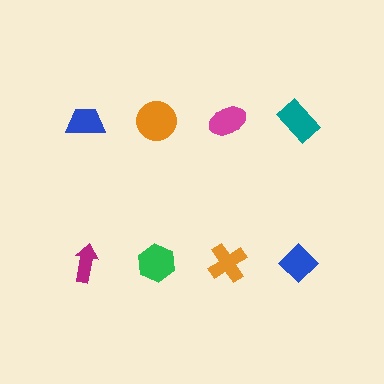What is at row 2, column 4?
A blue diamond.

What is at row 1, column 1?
A blue trapezoid.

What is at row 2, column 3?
An orange cross.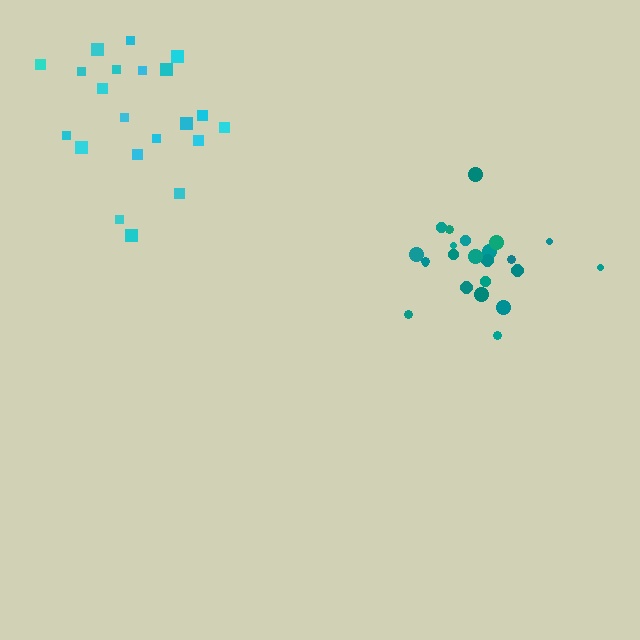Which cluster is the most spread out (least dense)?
Cyan.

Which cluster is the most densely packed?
Teal.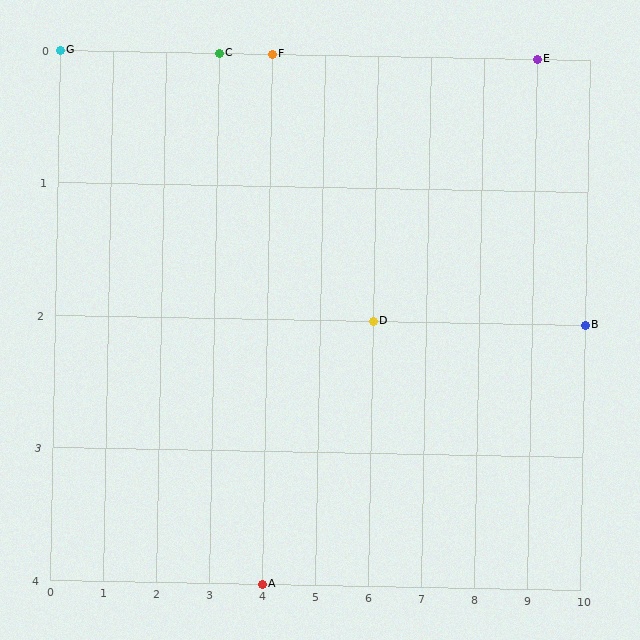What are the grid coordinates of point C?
Point C is at grid coordinates (3, 0).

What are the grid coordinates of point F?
Point F is at grid coordinates (4, 0).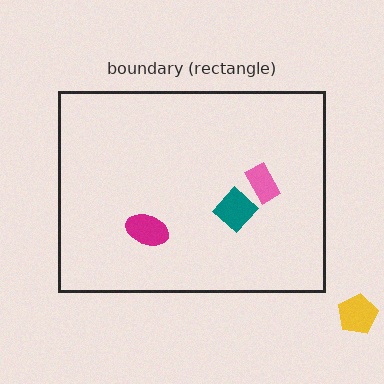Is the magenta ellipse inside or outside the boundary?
Inside.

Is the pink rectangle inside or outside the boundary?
Inside.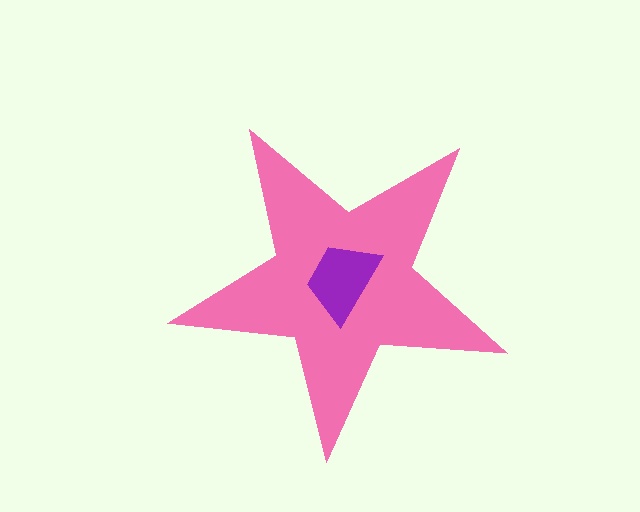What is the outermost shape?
The pink star.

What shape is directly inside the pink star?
The purple trapezoid.